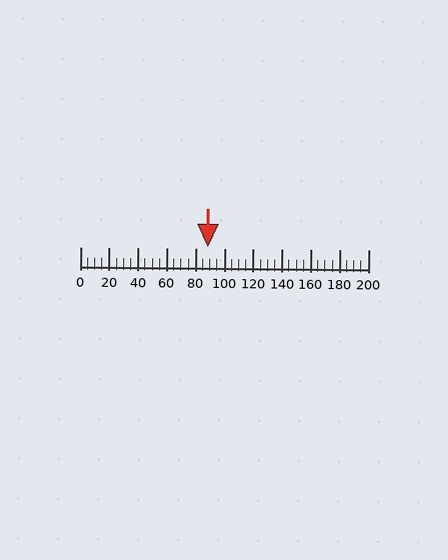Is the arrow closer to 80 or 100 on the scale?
The arrow is closer to 80.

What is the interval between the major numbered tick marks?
The major tick marks are spaced 20 units apart.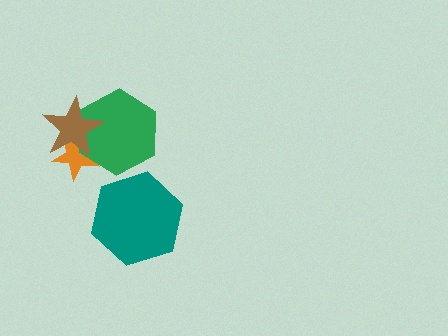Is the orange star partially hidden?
Yes, it is partially covered by another shape.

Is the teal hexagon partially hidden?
No, no other shape covers it.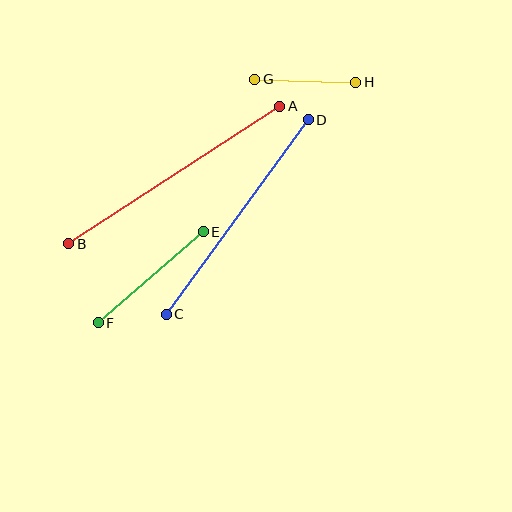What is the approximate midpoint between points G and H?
The midpoint is at approximately (305, 81) pixels.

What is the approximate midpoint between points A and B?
The midpoint is at approximately (174, 175) pixels.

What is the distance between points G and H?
The distance is approximately 101 pixels.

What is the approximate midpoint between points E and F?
The midpoint is at approximately (151, 277) pixels.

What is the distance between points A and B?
The distance is approximately 252 pixels.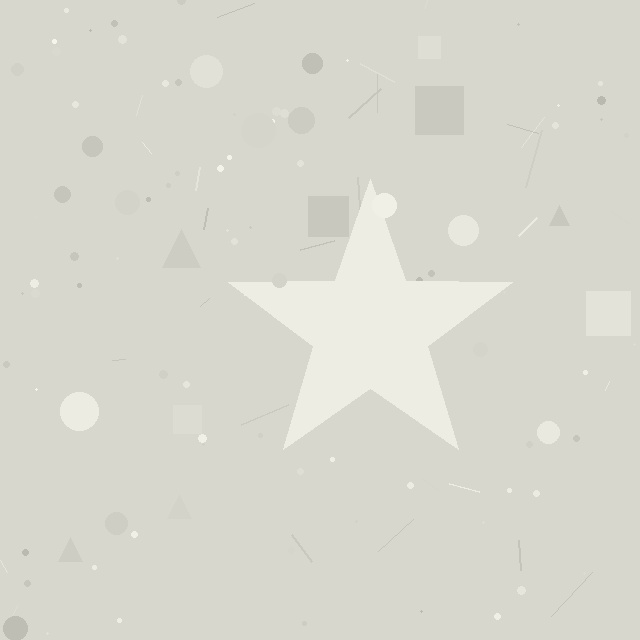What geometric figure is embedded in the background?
A star is embedded in the background.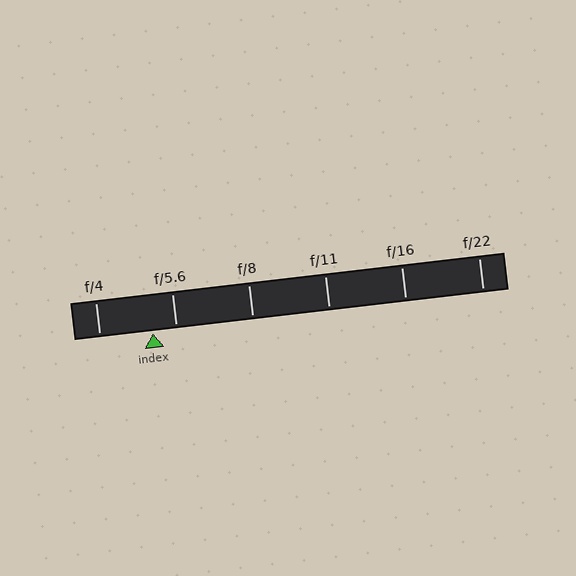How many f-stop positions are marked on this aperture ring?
There are 6 f-stop positions marked.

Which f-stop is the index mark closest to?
The index mark is closest to f/5.6.